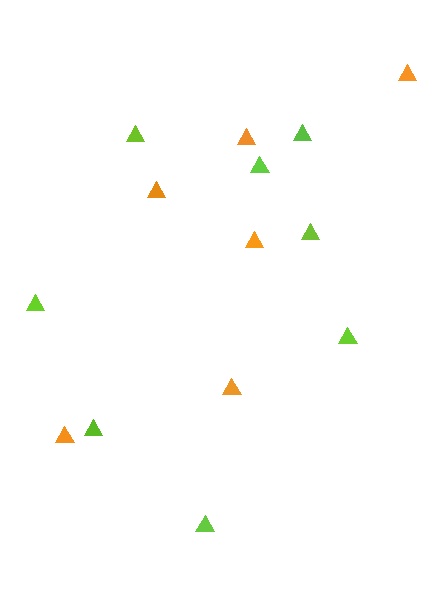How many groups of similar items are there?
There are 2 groups: one group of lime triangles (8) and one group of orange triangles (6).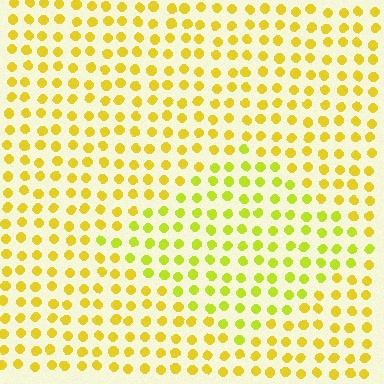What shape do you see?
I see a diamond.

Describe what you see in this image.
The image is filled with small yellow elements in a uniform arrangement. A diamond-shaped region is visible where the elements are tinted to a slightly different hue, forming a subtle color boundary.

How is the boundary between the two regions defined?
The boundary is defined purely by a slight shift in hue (about 21 degrees). Spacing, size, and orientation are identical on both sides.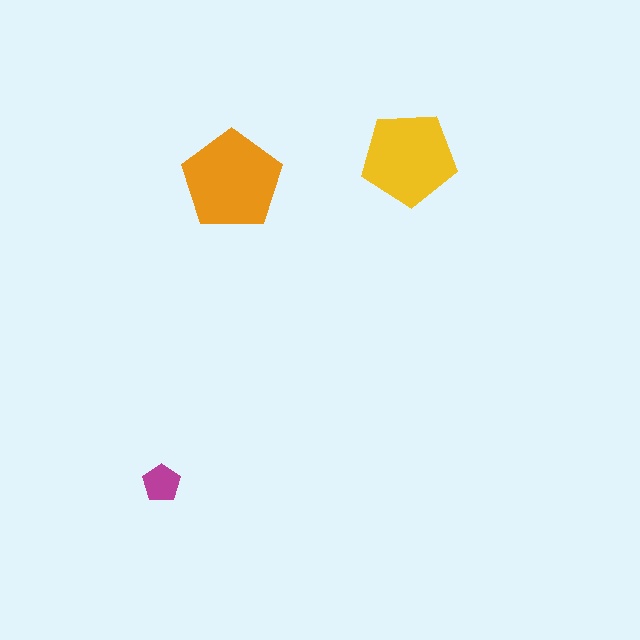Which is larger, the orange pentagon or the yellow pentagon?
The orange one.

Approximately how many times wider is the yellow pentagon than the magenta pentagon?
About 2.5 times wider.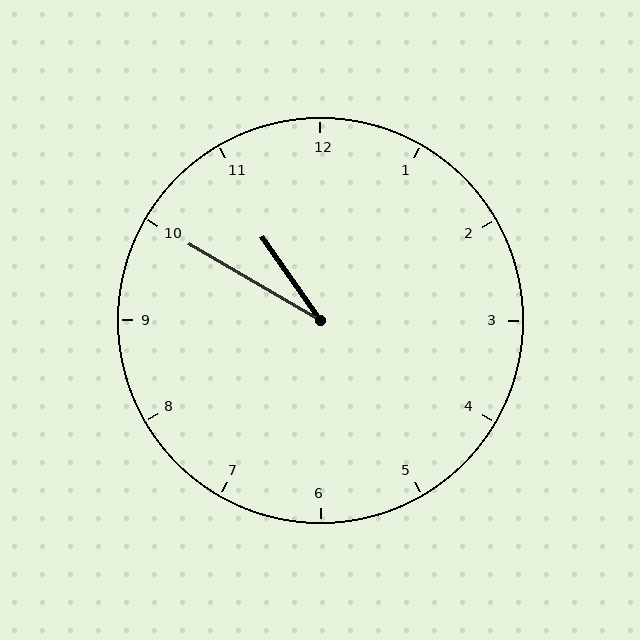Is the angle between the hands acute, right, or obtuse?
It is acute.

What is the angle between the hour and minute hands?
Approximately 25 degrees.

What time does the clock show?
10:50.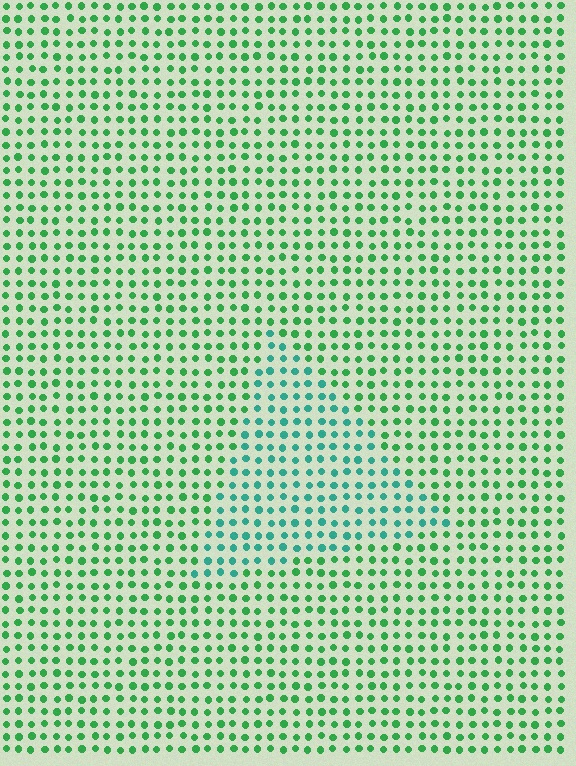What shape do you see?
I see a triangle.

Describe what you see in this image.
The image is filled with small green elements in a uniform arrangement. A triangle-shaped region is visible where the elements are tinted to a slightly different hue, forming a subtle color boundary.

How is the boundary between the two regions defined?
The boundary is defined purely by a slight shift in hue (about 35 degrees). Spacing, size, and orientation are identical on both sides.